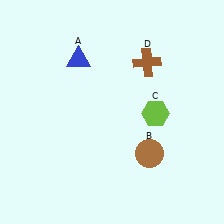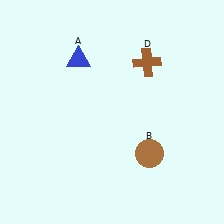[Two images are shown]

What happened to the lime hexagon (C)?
The lime hexagon (C) was removed in Image 2. It was in the bottom-right area of Image 1.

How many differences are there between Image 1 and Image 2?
There is 1 difference between the two images.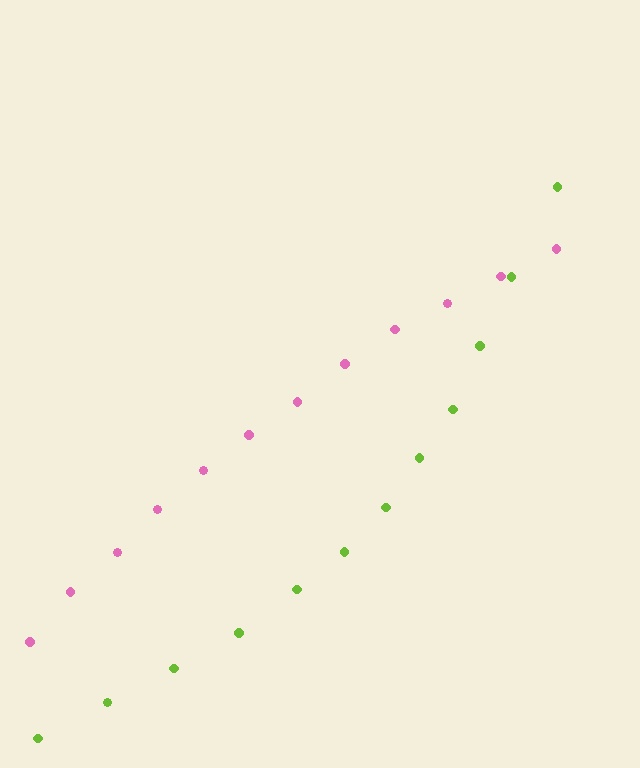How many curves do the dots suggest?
There are 2 distinct paths.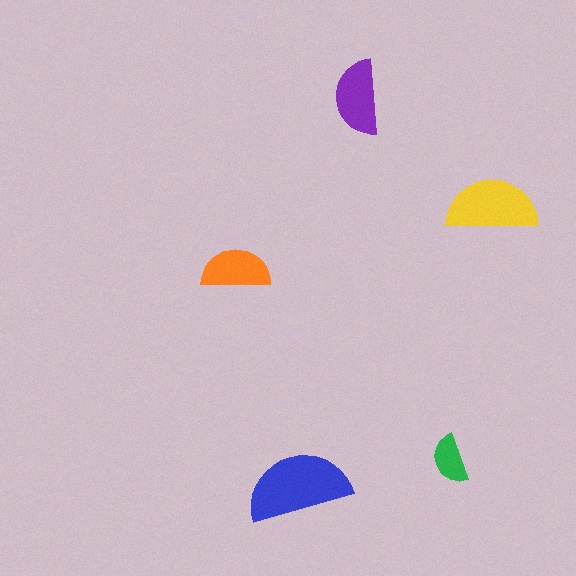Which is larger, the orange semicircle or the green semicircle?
The orange one.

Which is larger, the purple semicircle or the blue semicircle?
The blue one.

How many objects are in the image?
There are 5 objects in the image.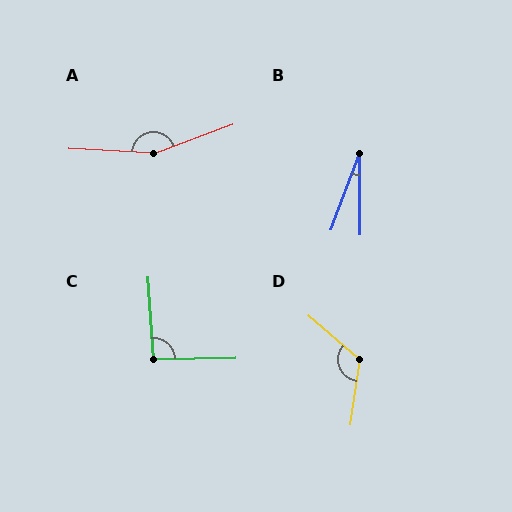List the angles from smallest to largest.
B (21°), C (93°), D (122°), A (157°).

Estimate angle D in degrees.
Approximately 122 degrees.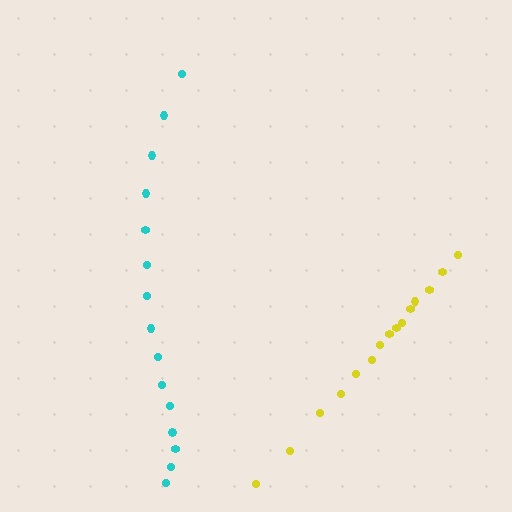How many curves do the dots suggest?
There are 2 distinct paths.